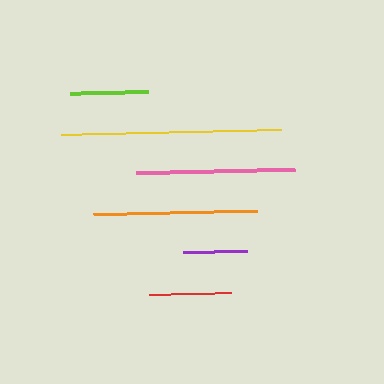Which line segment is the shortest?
The purple line is the shortest at approximately 65 pixels.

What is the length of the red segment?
The red segment is approximately 82 pixels long.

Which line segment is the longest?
The yellow line is the longest at approximately 220 pixels.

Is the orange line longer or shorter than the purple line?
The orange line is longer than the purple line.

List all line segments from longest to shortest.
From longest to shortest: yellow, orange, pink, red, lime, purple.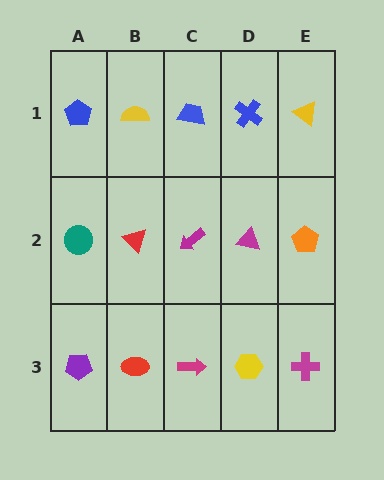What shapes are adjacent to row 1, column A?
A teal circle (row 2, column A), a yellow semicircle (row 1, column B).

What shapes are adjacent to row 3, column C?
A magenta arrow (row 2, column C), a red ellipse (row 3, column B), a yellow hexagon (row 3, column D).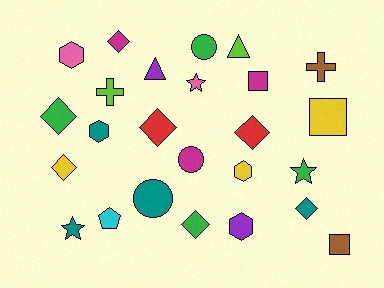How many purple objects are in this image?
There are 2 purple objects.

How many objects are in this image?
There are 25 objects.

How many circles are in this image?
There are 3 circles.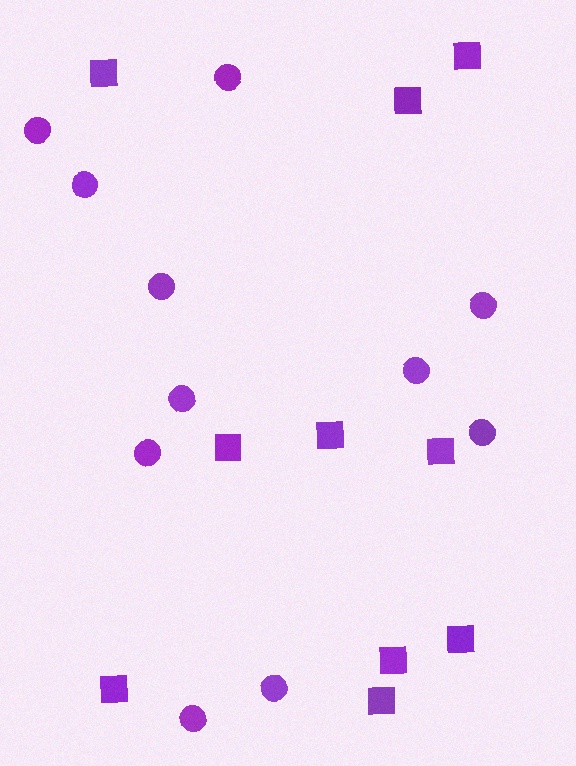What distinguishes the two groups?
There are 2 groups: one group of squares (10) and one group of circles (11).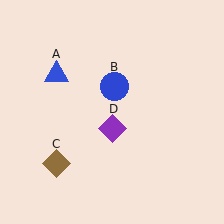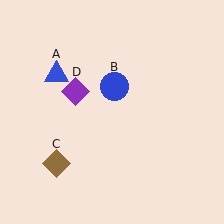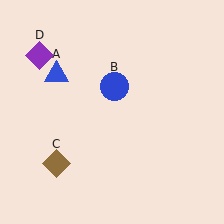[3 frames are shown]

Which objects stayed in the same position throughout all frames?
Blue triangle (object A) and blue circle (object B) and brown diamond (object C) remained stationary.